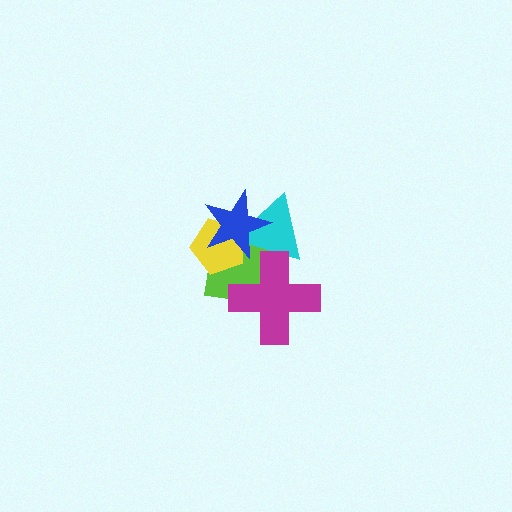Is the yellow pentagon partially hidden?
Yes, it is partially covered by another shape.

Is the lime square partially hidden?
Yes, it is partially covered by another shape.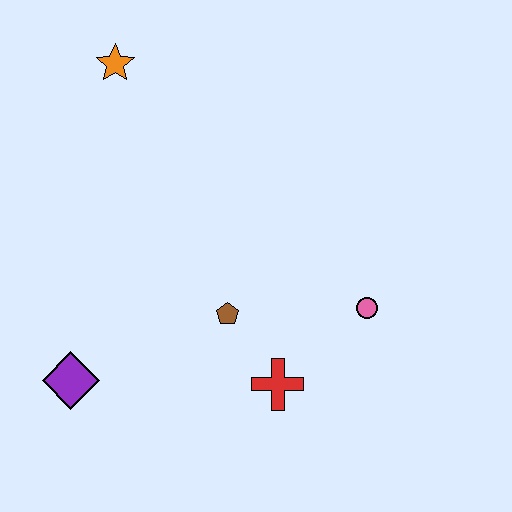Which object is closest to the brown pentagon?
The red cross is closest to the brown pentagon.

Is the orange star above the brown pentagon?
Yes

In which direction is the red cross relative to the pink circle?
The red cross is to the left of the pink circle.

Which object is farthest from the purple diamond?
The orange star is farthest from the purple diamond.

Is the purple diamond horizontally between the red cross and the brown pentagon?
No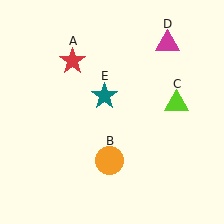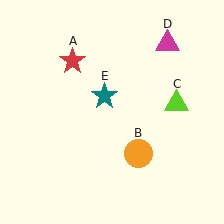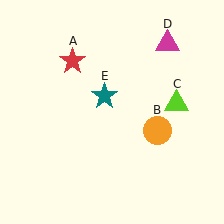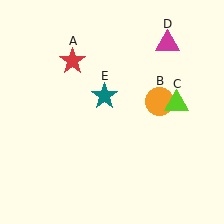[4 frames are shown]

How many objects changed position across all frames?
1 object changed position: orange circle (object B).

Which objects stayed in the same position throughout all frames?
Red star (object A) and lime triangle (object C) and magenta triangle (object D) and teal star (object E) remained stationary.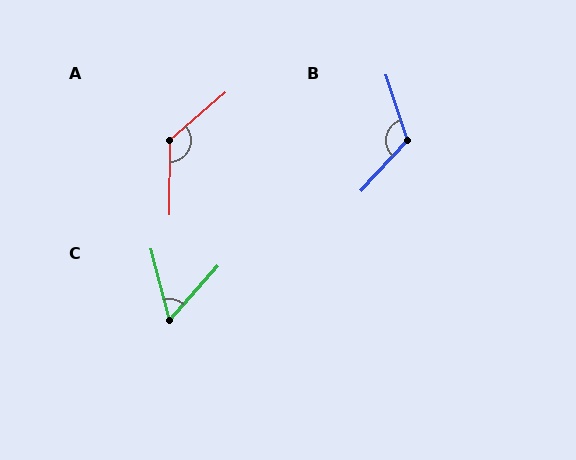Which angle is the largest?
A, at approximately 131 degrees.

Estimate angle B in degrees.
Approximately 119 degrees.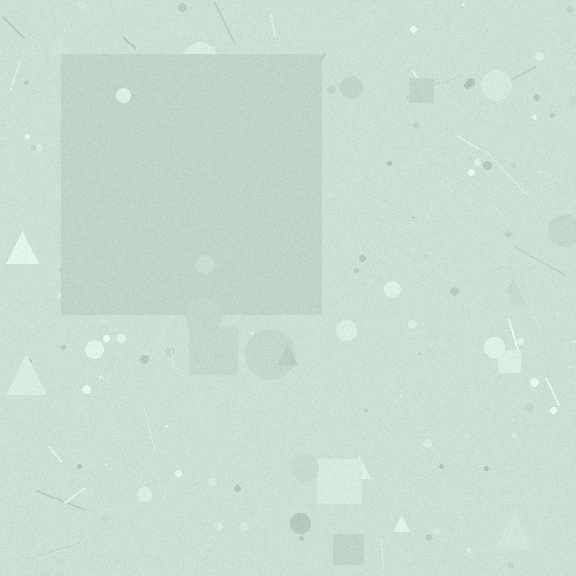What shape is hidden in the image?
A square is hidden in the image.